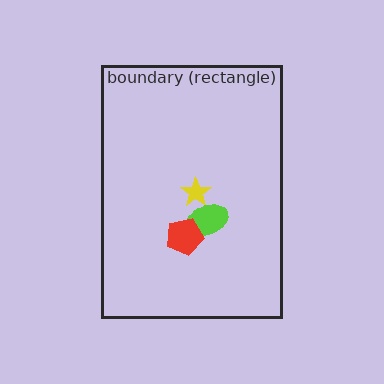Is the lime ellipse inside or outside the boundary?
Inside.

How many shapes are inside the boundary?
3 inside, 0 outside.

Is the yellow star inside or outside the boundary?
Inside.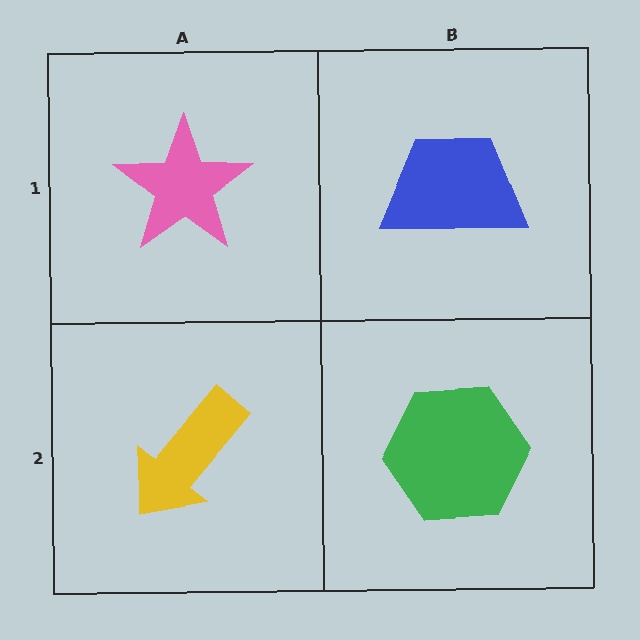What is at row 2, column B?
A green hexagon.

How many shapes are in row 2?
2 shapes.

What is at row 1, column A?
A pink star.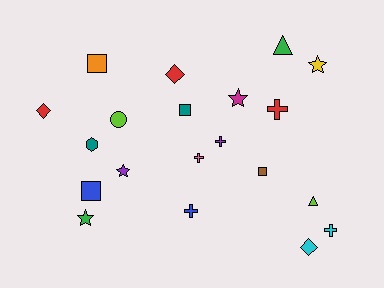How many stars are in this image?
There are 4 stars.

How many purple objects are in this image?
There are 2 purple objects.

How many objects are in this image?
There are 20 objects.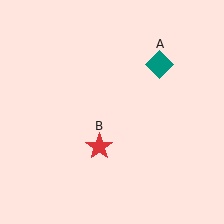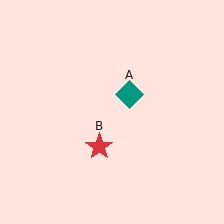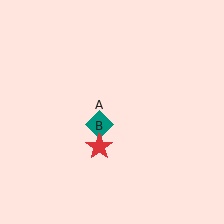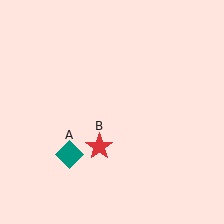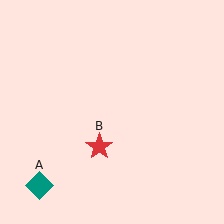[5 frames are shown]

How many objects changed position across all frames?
1 object changed position: teal diamond (object A).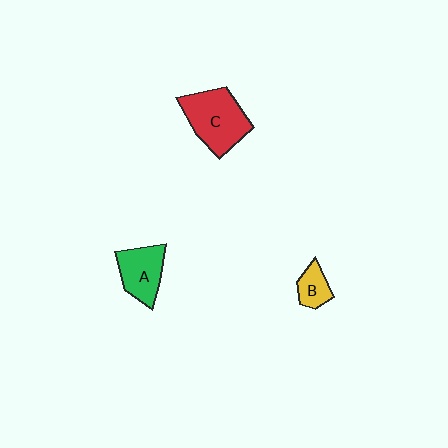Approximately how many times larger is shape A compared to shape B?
Approximately 1.9 times.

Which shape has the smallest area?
Shape B (yellow).